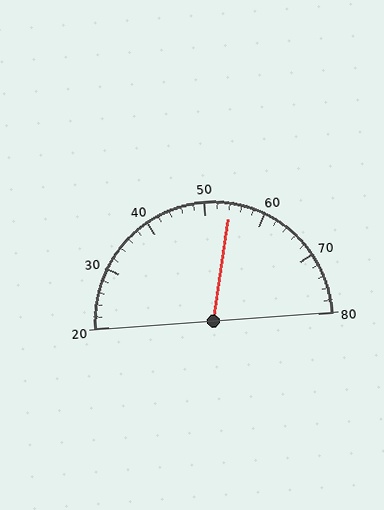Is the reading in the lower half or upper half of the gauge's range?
The reading is in the upper half of the range (20 to 80).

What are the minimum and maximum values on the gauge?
The gauge ranges from 20 to 80.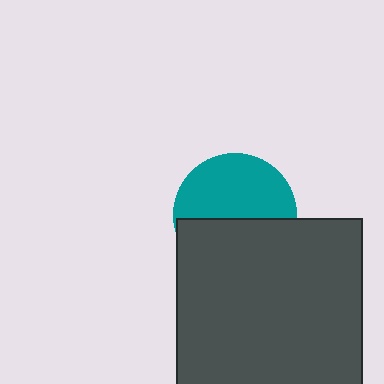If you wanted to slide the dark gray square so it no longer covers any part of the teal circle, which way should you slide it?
Slide it down — that is the most direct way to separate the two shapes.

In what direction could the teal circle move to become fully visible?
The teal circle could move up. That would shift it out from behind the dark gray square entirely.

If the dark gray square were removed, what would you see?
You would see the complete teal circle.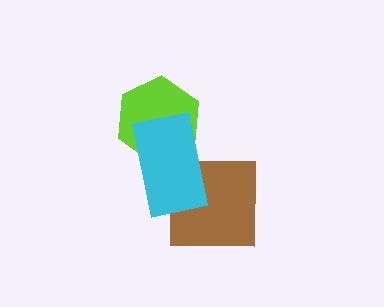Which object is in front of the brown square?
The cyan rectangle is in front of the brown square.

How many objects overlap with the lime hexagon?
1 object overlaps with the lime hexagon.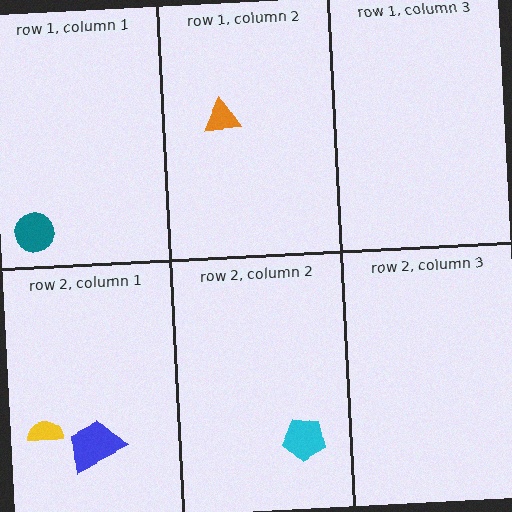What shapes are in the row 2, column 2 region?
The cyan pentagon.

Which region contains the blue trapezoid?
The row 2, column 1 region.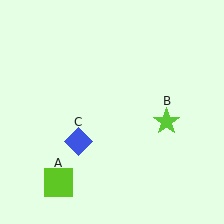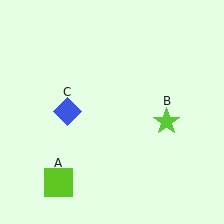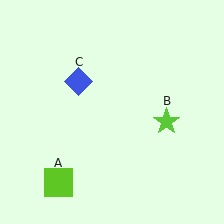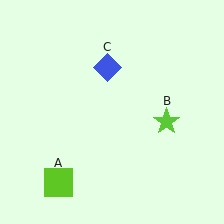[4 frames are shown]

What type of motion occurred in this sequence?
The blue diamond (object C) rotated clockwise around the center of the scene.